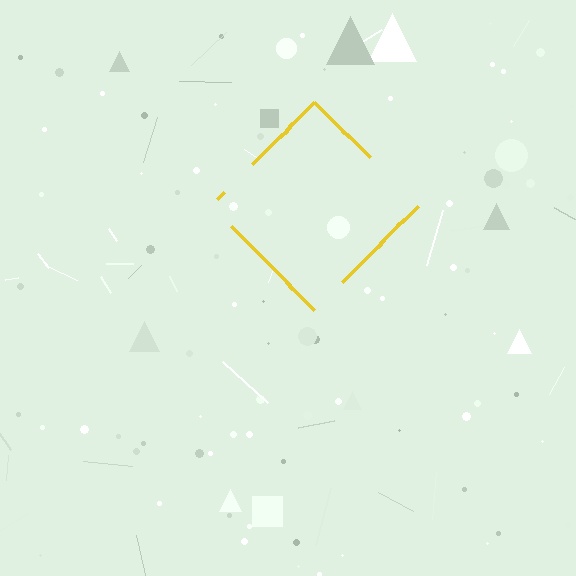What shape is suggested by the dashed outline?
The dashed outline suggests a diamond.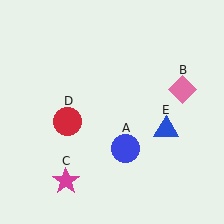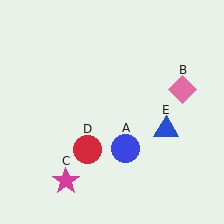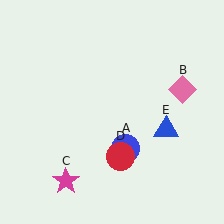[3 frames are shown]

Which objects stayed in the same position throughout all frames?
Blue circle (object A) and pink diamond (object B) and magenta star (object C) and blue triangle (object E) remained stationary.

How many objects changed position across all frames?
1 object changed position: red circle (object D).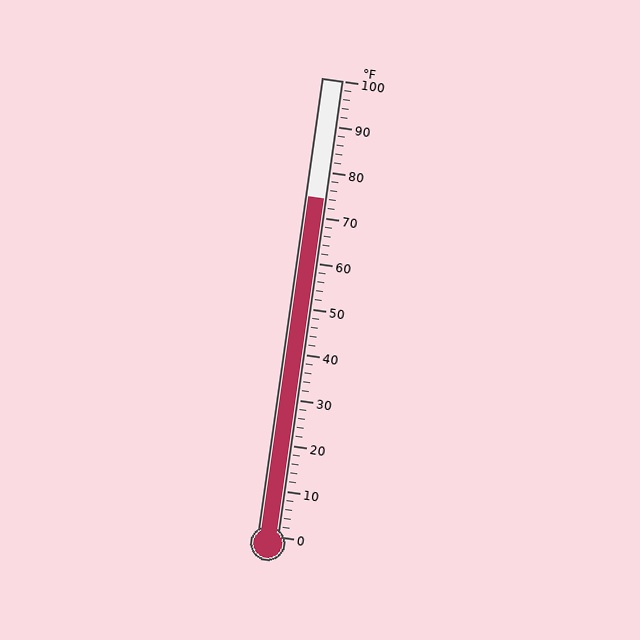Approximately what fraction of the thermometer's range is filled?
The thermometer is filled to approximately 75% of its range.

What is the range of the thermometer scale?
The thermometer scale ranges from 0°F to 100°F.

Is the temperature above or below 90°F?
The temperature is below 90°F.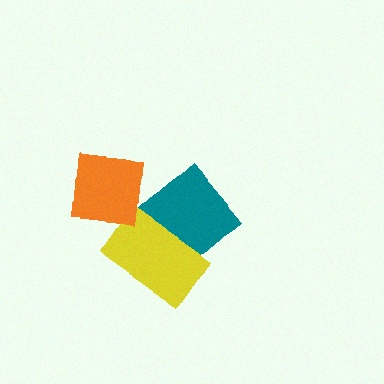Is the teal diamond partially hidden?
Yes, it is partially covered by another shape.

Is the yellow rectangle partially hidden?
No, no other shape covers it.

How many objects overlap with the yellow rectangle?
1 object overlaps with the yellow rectangle.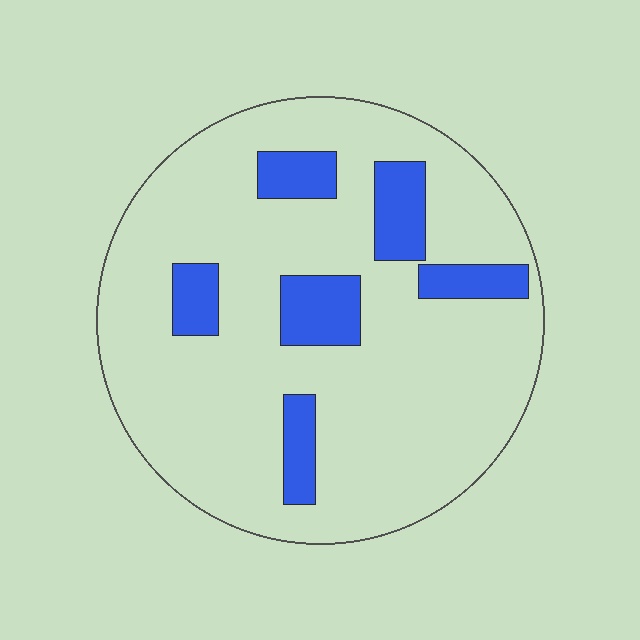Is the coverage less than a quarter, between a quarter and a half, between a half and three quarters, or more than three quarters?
Less than a quarter.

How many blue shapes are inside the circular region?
6.